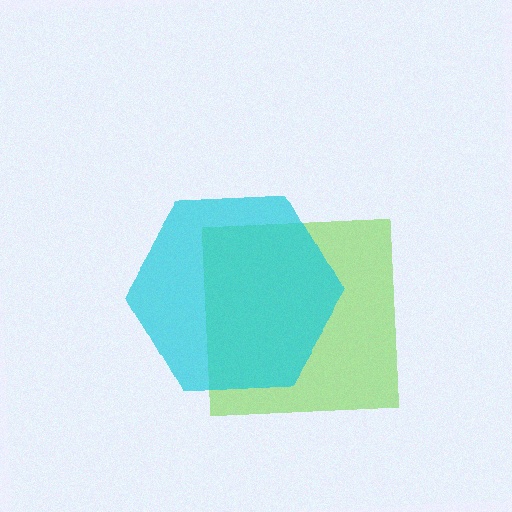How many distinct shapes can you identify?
There are 2 distinct shapes: a lime square, a cyan hexagon.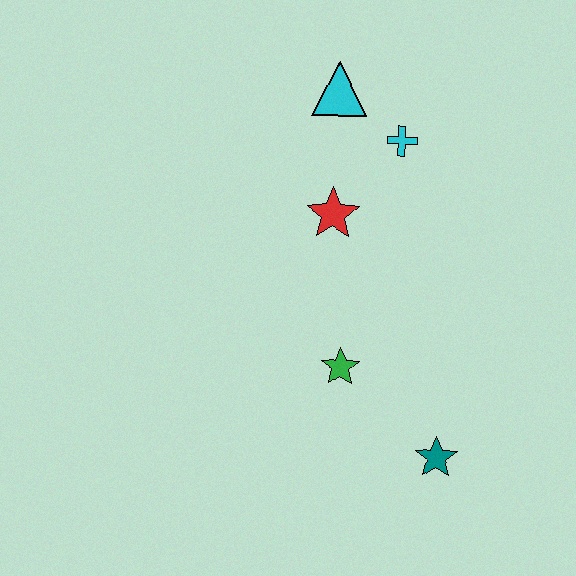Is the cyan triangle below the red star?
No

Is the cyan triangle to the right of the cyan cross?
No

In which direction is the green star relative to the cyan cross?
The green star is below the cyan cross.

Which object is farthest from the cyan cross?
The teal star is farthest from the cyan cross.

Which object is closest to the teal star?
The green star is closest to the teal star.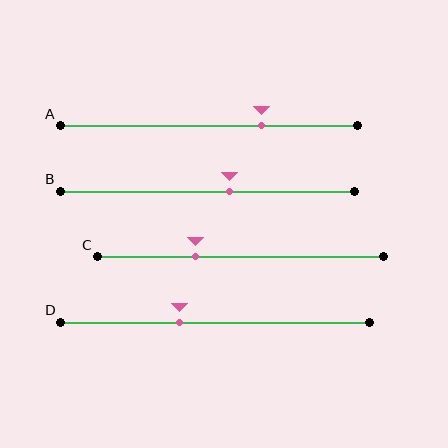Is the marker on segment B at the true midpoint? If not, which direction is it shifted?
No, the marker on segment B is shifted to the right by about 7% of the segment length.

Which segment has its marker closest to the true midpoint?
Segment B has its marker closest to the true midpoint.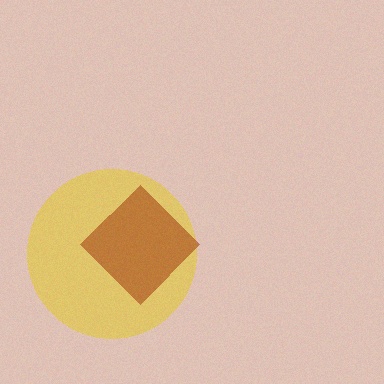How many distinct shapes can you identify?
There are 2 distinct shapes: a yellow circle, a brown diamond.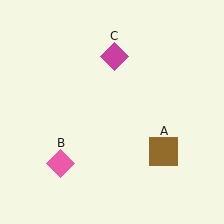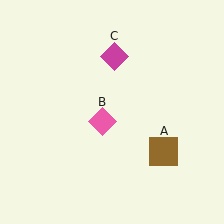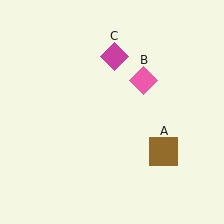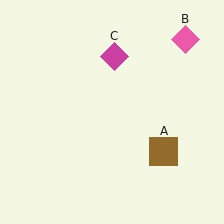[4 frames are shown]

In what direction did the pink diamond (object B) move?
The pink diamond (object B) moved up and to the right.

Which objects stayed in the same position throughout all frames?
Brown square (object A) and magenta diamond (object C) remained stationary.